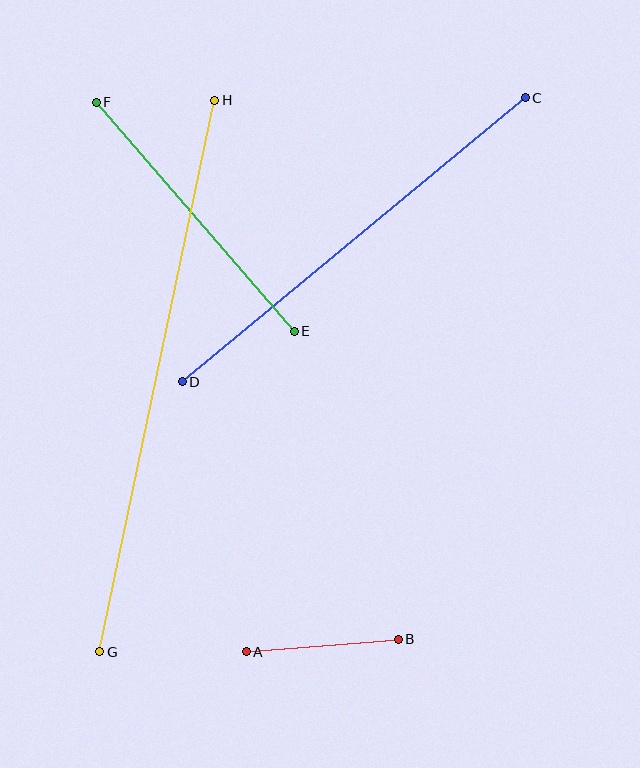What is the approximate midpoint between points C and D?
The midpoint is at approximately (354, 240) pixels.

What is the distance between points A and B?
The distance is approximately 152 pixels.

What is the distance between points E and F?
The distance is approximately 303 pixels.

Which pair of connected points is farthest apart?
Points G and H are farthest apart.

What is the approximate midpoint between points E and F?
The midpoint is at approximately (195, 217) pixels.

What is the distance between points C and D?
The distance is approximately 445 pixels.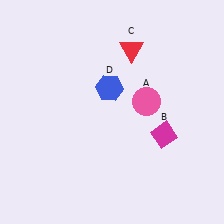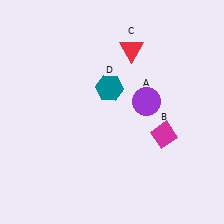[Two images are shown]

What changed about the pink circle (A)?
In Image 1, A is pink. In Image 2, it changed to purple.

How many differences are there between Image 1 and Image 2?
There are 2 differences between the two images.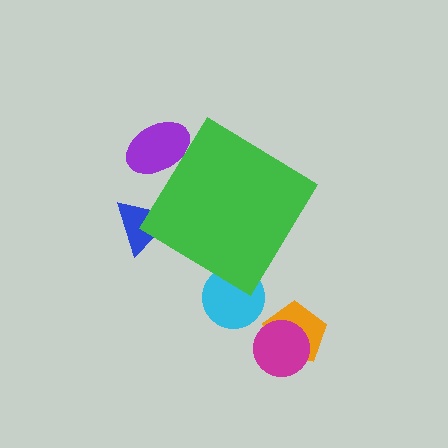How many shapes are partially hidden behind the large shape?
3 shapes are partially hidden.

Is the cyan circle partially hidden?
Yes, the cyan circle is partially hidden behind the green diamond.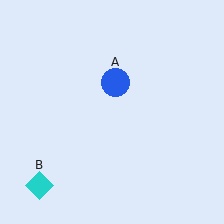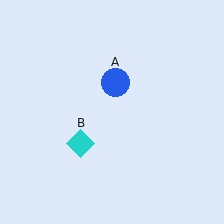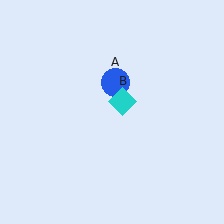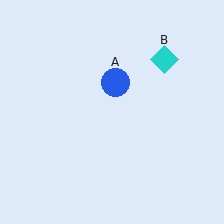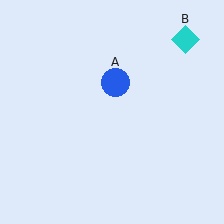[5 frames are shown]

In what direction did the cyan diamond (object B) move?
The cyan diamond (object B) moved up and to the right.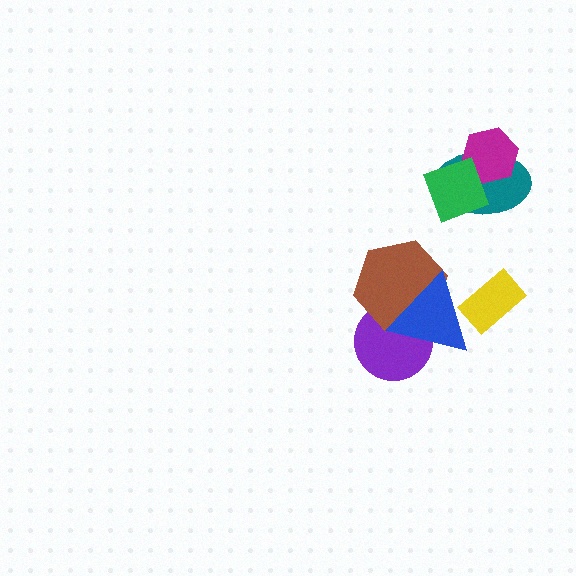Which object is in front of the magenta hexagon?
The green square is in front of the magenta hexagon.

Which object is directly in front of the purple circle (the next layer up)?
The brown hexagon is directly in front of the purple circle.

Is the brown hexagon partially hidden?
Yes, it is partially covered by another shape.